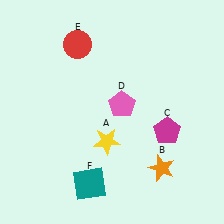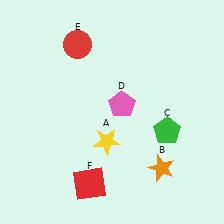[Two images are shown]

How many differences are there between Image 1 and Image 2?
There are 2 differences between the two images.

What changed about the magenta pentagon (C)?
In Image 1, C is magenta. In Image 2, it changed to green.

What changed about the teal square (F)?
In Image 1, F is teal. In Image 2, it changed to red.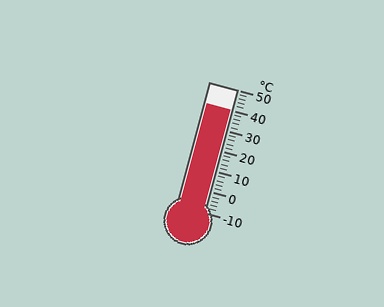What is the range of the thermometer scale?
The thermometer scale ranges from -10°C to 50°C.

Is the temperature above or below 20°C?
The temperature is above 20°C.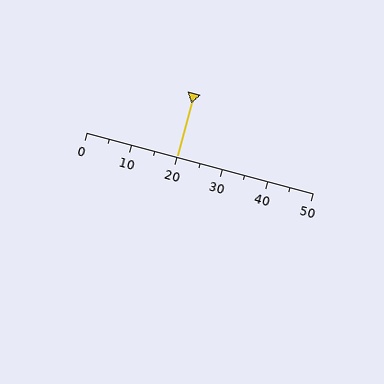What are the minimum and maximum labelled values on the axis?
The axis runs from 0 to 50.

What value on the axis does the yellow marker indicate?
The marker indicates approximately 20.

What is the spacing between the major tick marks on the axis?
The major ticks are spaced 10 apart.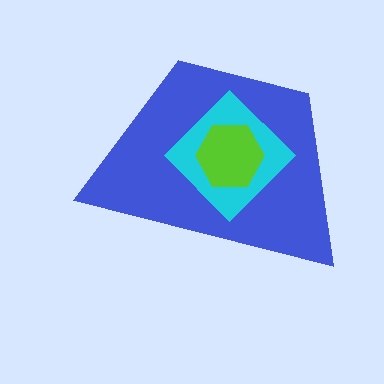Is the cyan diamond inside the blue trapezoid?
Yes.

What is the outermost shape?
The blue trapezoid.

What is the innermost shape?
The lime hexagon.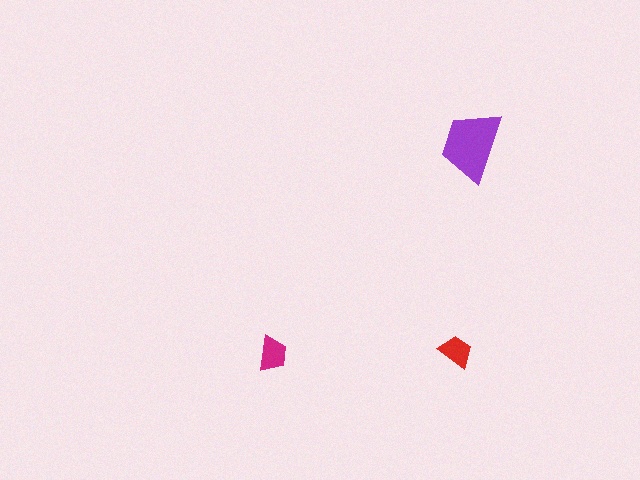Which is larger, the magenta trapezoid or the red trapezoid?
The magenta one.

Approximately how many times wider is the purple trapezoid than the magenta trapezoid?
About 2 times wider.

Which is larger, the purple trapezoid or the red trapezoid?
The purple one.